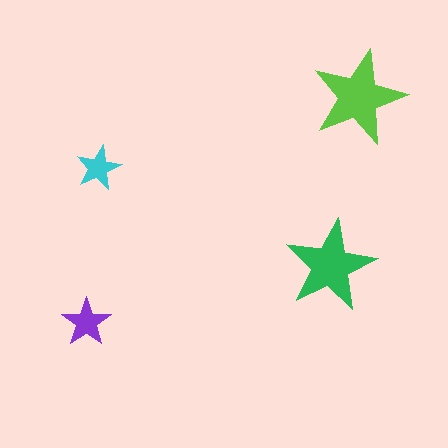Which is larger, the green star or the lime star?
The lime one.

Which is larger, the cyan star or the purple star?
The purple one.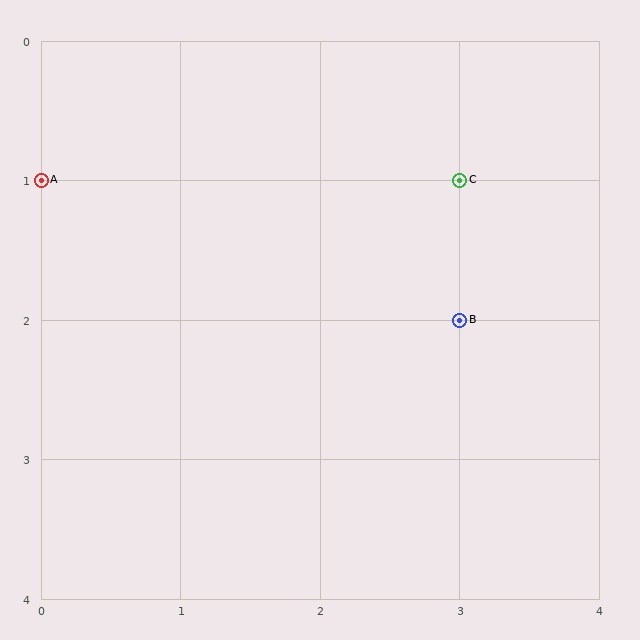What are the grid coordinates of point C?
Point C is at grid coordinates (3, 1).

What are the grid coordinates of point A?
Point A is at grid coordinates (0, 1).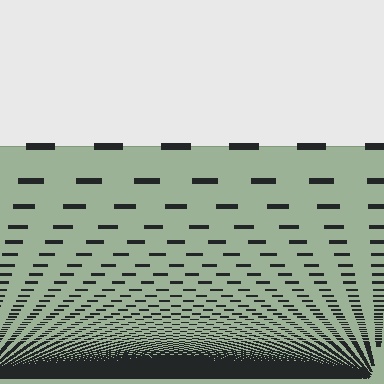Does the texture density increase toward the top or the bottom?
Density increases toward the bottom.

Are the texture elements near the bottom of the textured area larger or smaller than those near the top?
Smaller. The gradient is inverted — elements near the bottom are smaller and denser.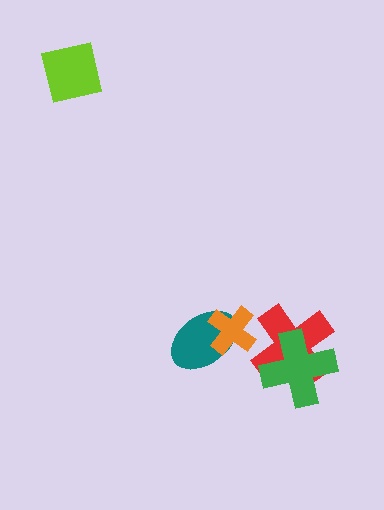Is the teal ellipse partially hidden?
Yes, it is partially covered by another shape.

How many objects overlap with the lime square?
0 objects overlap with the lime square.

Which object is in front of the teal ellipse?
The orange cross is in front of the teal ellipse.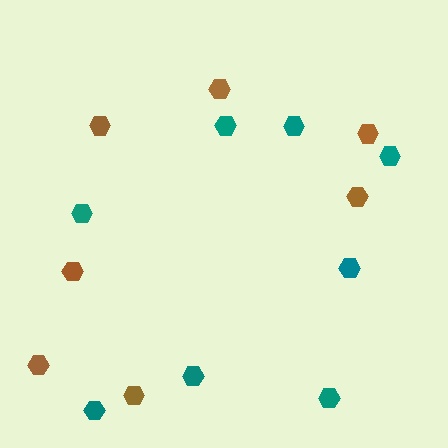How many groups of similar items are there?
There are 2 groups: one group of teal hexagons (8) and one group of brown hexagons (7).